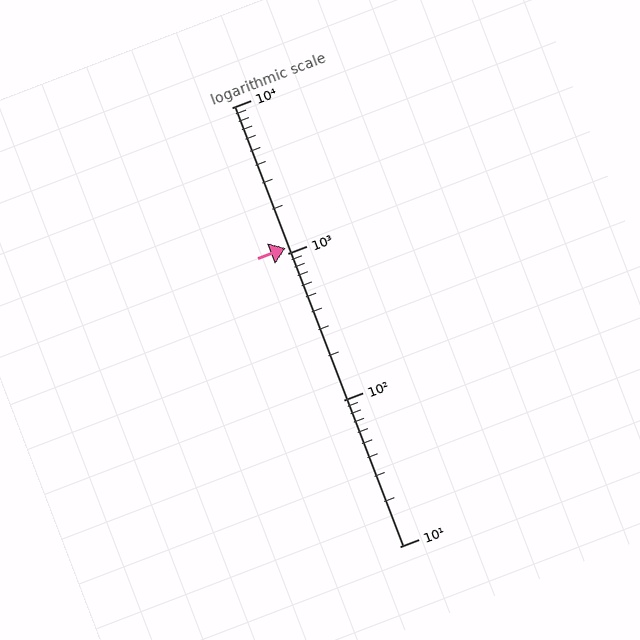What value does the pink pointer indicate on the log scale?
The pointer indicates approximately 1100.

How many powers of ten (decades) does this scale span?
The scale spans 3 decades, from 10 to 10000.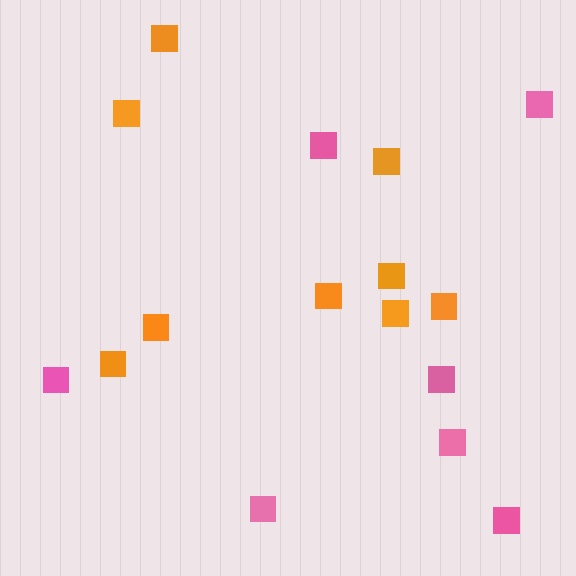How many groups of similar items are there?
There are 2 groups: one group of pink squares (7) and one group of orange squares (9).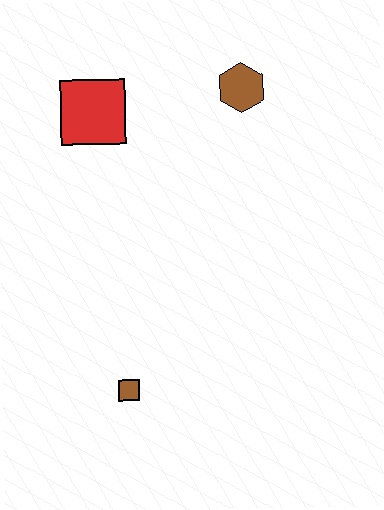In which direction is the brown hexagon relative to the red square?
The brown hexagon is to the right of the red square.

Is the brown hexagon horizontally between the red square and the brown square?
No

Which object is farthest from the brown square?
The brown hexagon is farthest from the brown square.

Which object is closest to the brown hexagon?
The red square is closest to the brown hexagon.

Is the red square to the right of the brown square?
No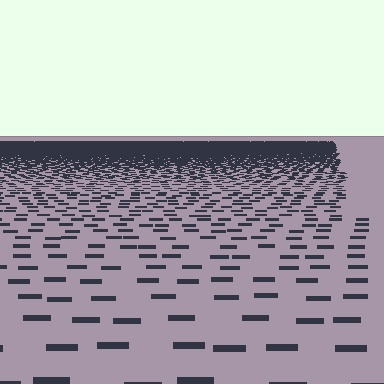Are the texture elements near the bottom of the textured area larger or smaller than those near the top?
Larger. Near the bottom, elements are closer to the viewer and appear at a bigger on-screen size.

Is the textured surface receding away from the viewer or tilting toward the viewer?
The surface is receding away from the viewer. Texture elements get smaller and denser toward the top.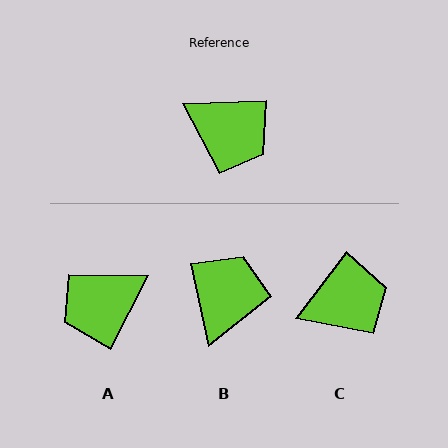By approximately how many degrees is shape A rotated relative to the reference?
Approximately 119 degrees clockwise.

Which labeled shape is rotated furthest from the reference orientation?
A, about 119 degrees away.